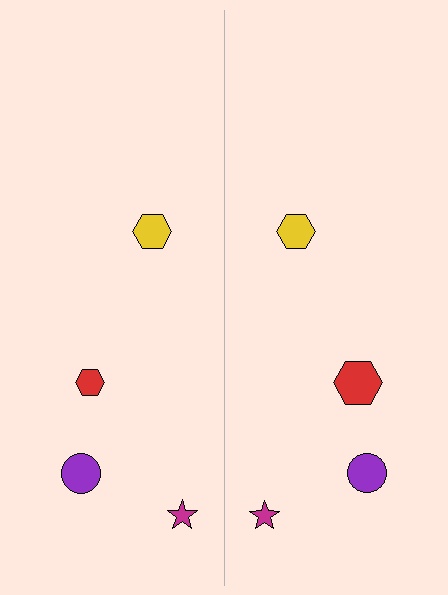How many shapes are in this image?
There are 8 shapes in this image.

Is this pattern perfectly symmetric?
No, the pattern is not perfectly symmetric. The red hexagon on the right side has a different size than its mirror counterpart.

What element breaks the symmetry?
The red hexagon on the right side has a different size than its mirror counterpart.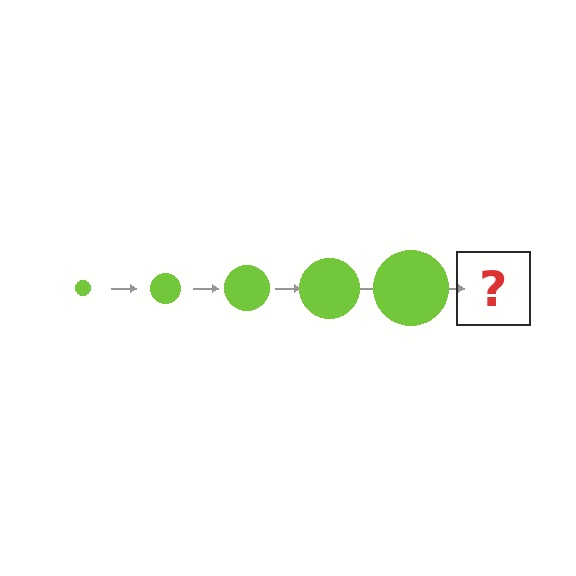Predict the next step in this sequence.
The next step is a lime circle, larger than the previous one.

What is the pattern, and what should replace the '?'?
The pattern is that the circle gets progressively larger each step. The '?' should be a lime circle, larger than the previous one.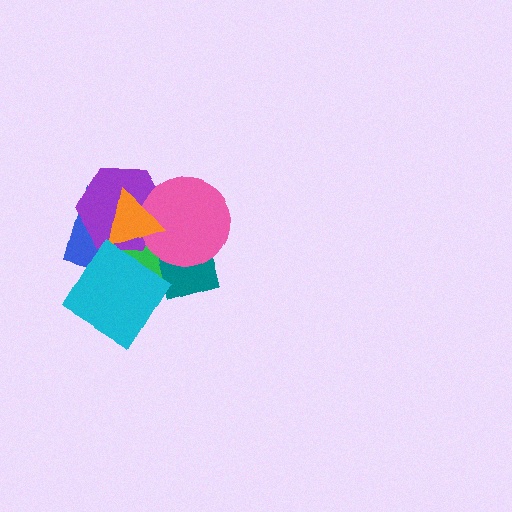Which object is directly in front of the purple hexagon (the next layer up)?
The teal rectangle is directly in front of the purple hexagon.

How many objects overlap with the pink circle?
4 objects overlap with the pink circle.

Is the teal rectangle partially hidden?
Yes, it is partially covered by another shape.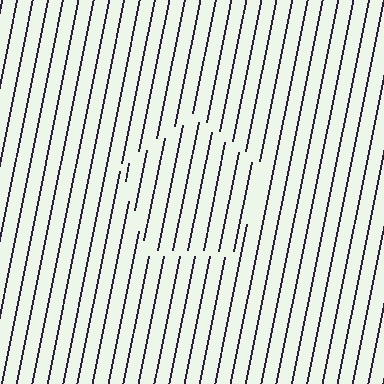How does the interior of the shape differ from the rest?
The interior of the shape contains the same grating, shifted by half a period — the contour is defined by the phase discontinuity where line-ends from the inner and outer gratings abut.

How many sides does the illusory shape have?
5 sides — the line-ends trace a pentagon.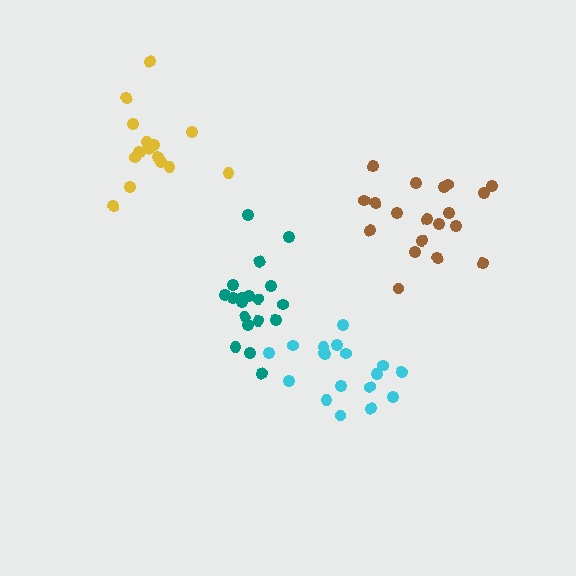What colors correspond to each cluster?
The clusters are colored: teal, brown, cyan, yellow.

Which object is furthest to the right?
The brown cluster is rightmost.